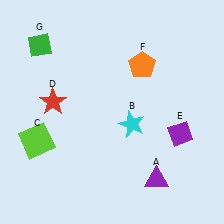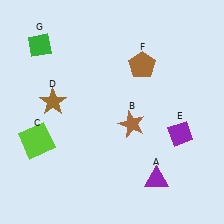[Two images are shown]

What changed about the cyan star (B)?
In Image 1, B is cyan. In Image 2, it changed to brown.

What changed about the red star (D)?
In Image 1, D is red. In Image 2, it changed to brown.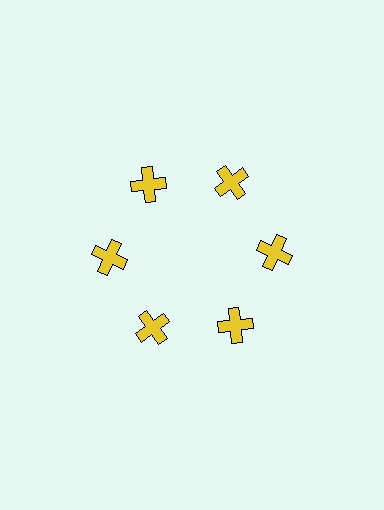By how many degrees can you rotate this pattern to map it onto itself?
The pattern maps onto itself every 60 degrees of rotation.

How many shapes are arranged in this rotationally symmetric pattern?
There are 6 shapes, arranged in 6 groups of 1.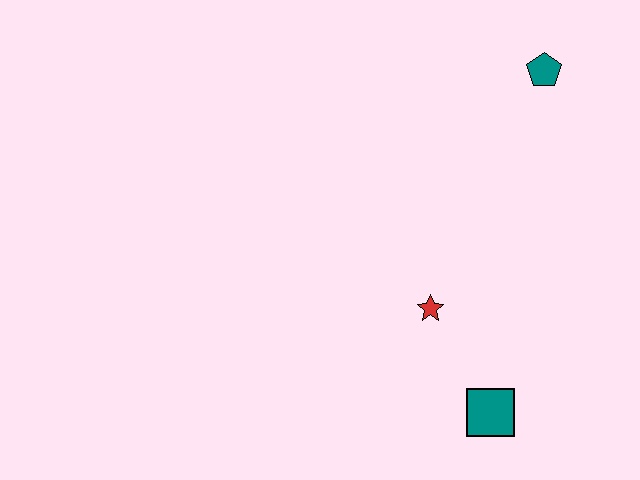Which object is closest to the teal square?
The red star is closest to the teal square.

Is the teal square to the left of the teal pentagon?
Yes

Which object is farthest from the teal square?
The teal pentagon is farthest from the teal square.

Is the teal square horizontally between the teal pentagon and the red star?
Yes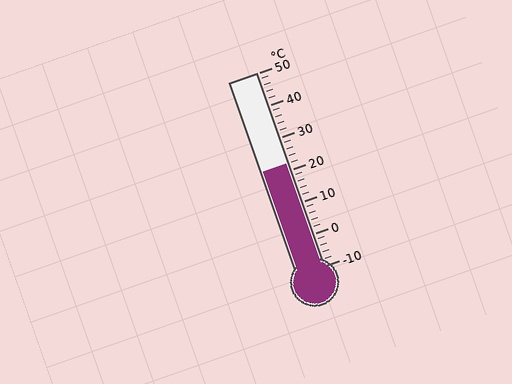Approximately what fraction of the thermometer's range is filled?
The thermometer is filled to approximately 55% of its range.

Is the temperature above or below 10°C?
The temperature is above 10°C.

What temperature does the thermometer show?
The thermometer shows approximately 22°C.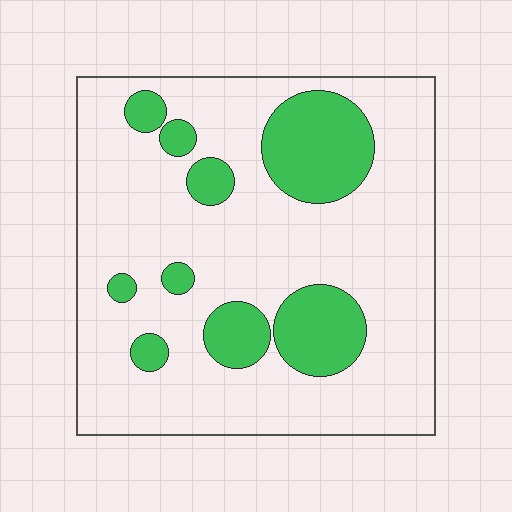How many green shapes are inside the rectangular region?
9.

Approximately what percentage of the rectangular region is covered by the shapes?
Approximately 20%.